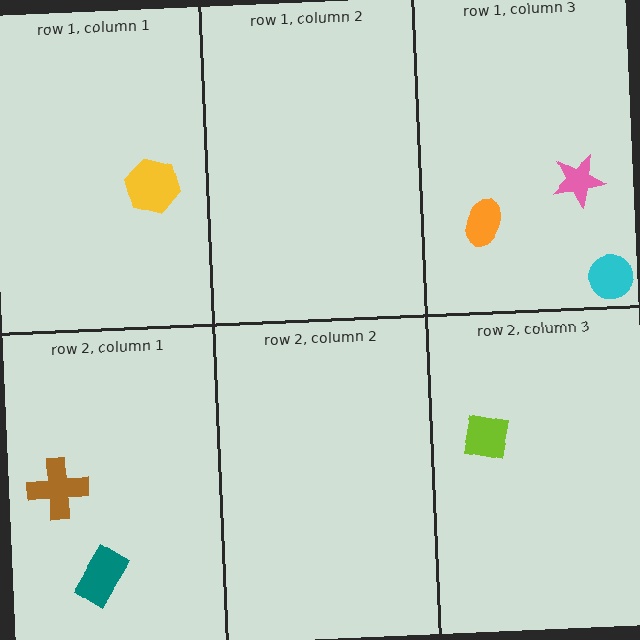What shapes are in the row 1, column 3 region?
The orange ellipse, the cyan circle, the pink star.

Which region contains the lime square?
The row 2, column 3 region.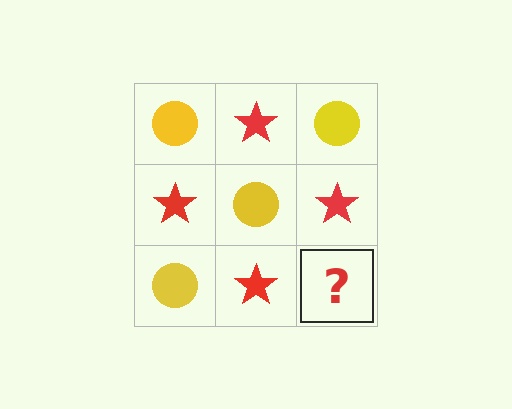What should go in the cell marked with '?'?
The missing cell should contain a yellow circle.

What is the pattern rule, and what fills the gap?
The rule is that it alternates yellow circle and red star in a checkerboard pattern. The gap should be filled with a yellow circle.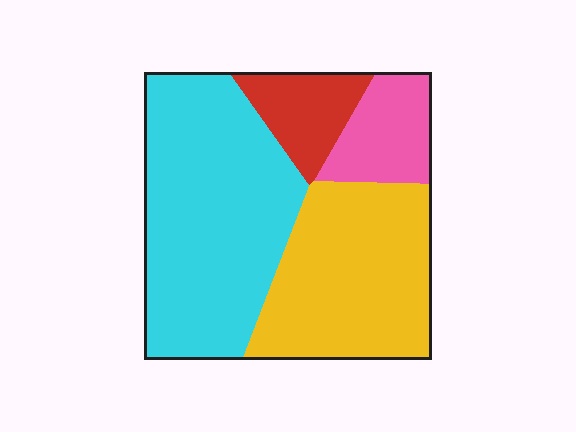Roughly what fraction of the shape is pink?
Pink takes up about one eighth (1/8) of the shape.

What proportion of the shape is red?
Red covers roughly 10% of the shape.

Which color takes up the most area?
Cyan, at roughly 45%.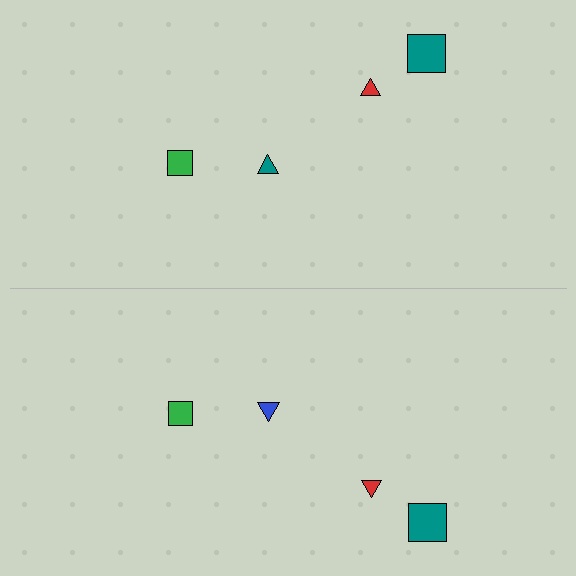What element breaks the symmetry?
The blue triangle on the bottom side breaks the symmetry — its mirror counterpart is teal.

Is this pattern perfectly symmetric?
No, the pattern is not perfectly symmetric. The blue triangle on the bottom side breaks the symmetry — its mirror counterpart is teal.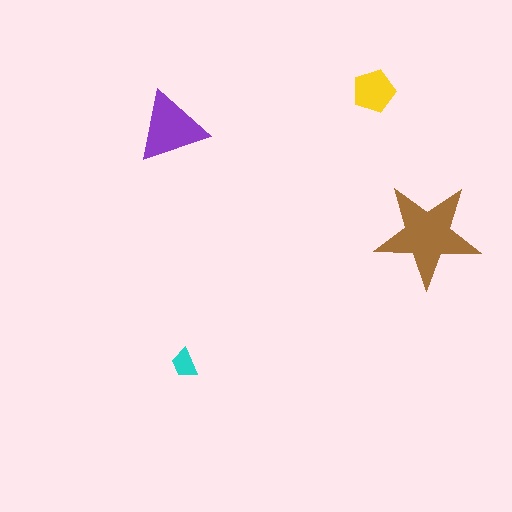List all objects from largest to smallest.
The brown star, the purple triangle, the yellow pentagon, the cyan trapezoid.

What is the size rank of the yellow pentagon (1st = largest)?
3rd.